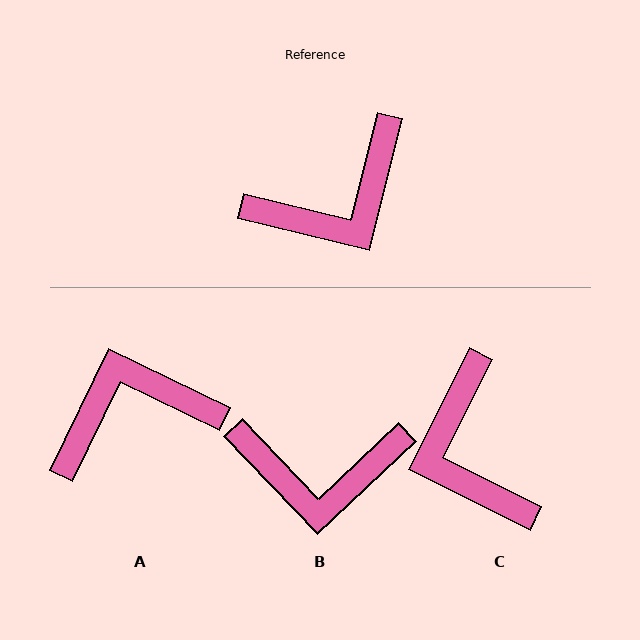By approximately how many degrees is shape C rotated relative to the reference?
Approximately 103 degrees clockwise.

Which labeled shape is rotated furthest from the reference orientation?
A, about 168 degrees away.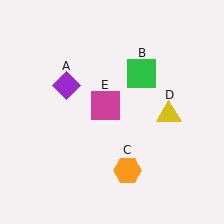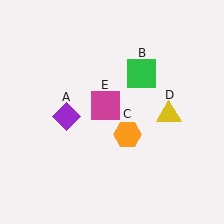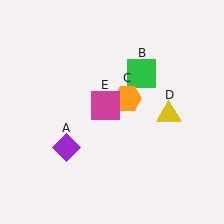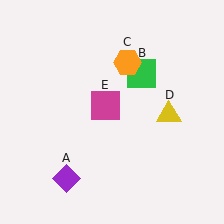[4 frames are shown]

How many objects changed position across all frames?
2 objects changed position: purple diamond (object A), orange hexagon (object C).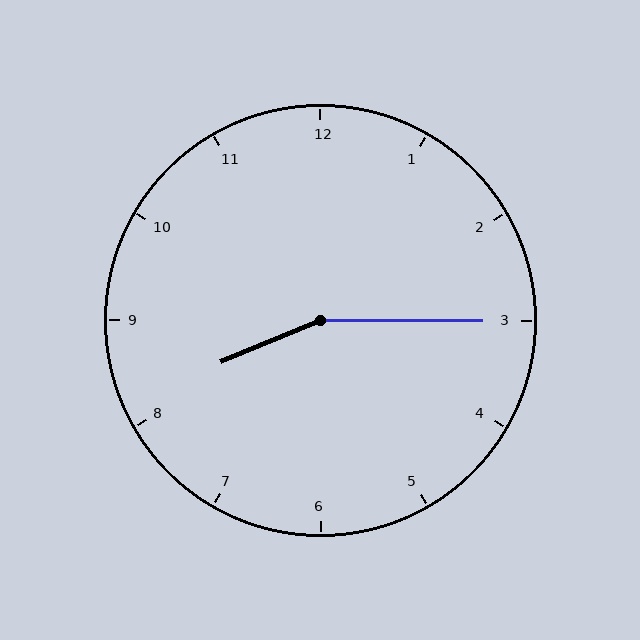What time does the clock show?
8:15.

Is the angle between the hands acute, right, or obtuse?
It is obtuse.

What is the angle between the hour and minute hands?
Approximately 158 degrees.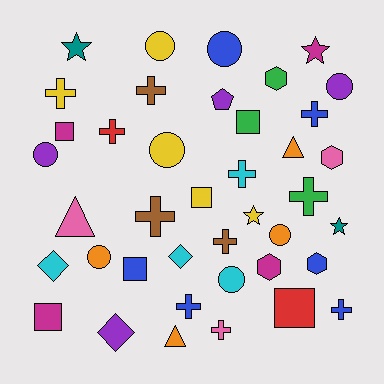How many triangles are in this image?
There are 3 triangles.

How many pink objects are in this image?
There are 3 pink objects.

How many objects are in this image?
There are 40 objects.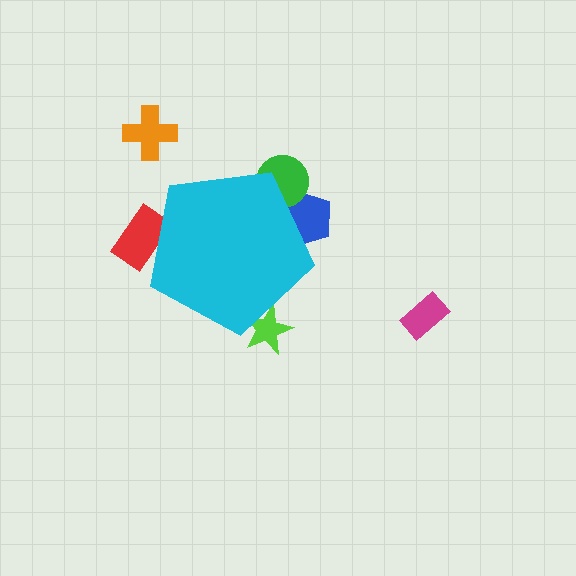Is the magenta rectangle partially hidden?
No, the magenta rectangle is fully visible.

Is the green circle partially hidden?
Yes, the green circle is partially hidden behind the cyan pentagon.